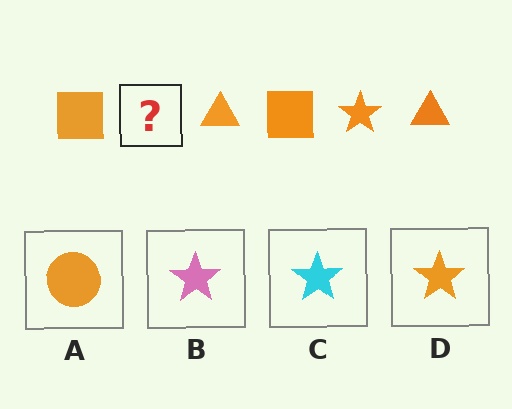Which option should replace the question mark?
Option D.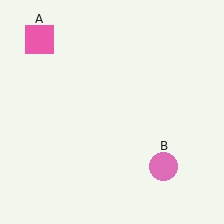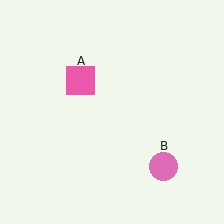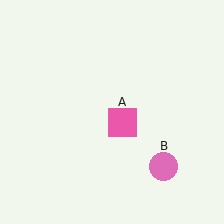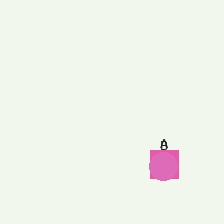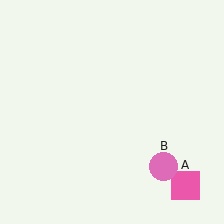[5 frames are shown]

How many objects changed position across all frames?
1 object changed position: pink square (object A).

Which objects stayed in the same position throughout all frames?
Pink circle (object B) remained stationary.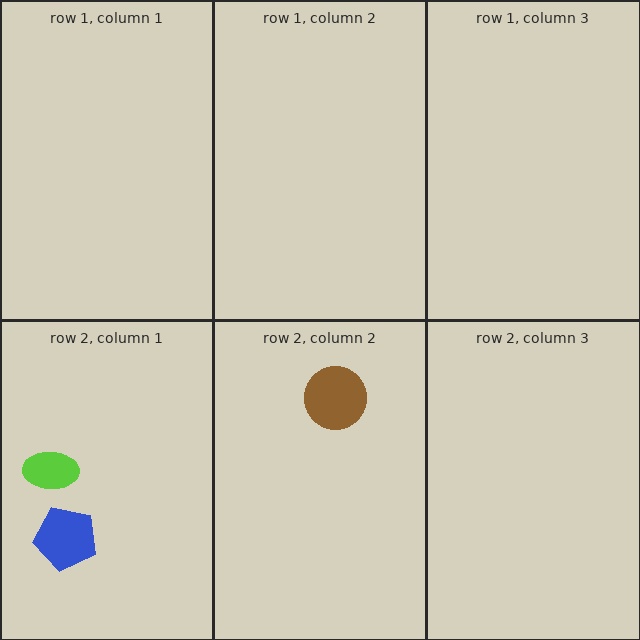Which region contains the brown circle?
The row 2, column 2 region.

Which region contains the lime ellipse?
The row 2, column 1 region.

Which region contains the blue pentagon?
The row 2, column 1 region.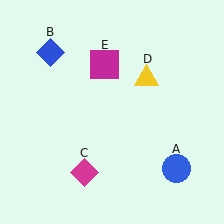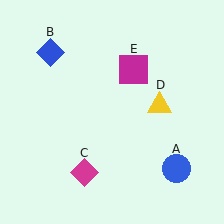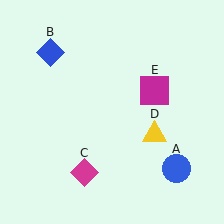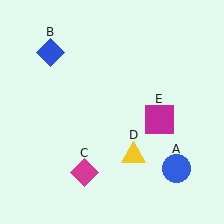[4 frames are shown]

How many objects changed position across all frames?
2 objects changed position: yellow triangle (object D), magenta square (object E).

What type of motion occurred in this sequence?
The yellow triangle (object D), magenta square (object E) rotated clockwise around the center of the scene.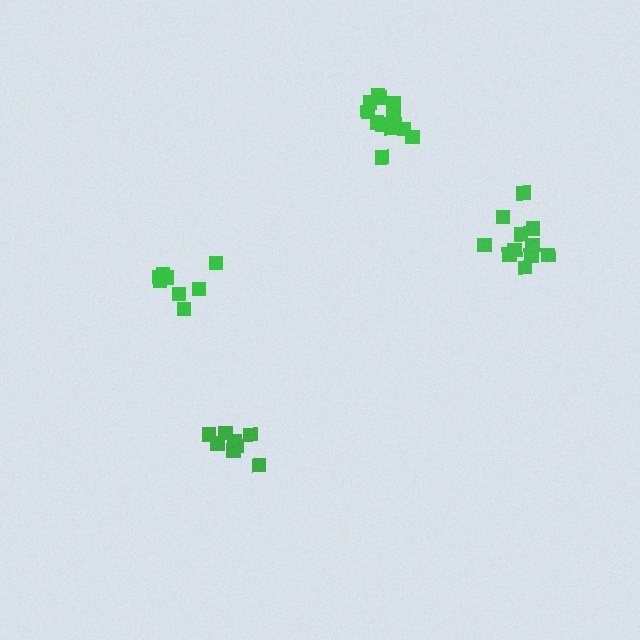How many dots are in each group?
Group 1: 8 dots, Group 2: 11 dots, Group 3: 13 dots, Group 4: 8 dots (40 total).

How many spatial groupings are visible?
There are 4 spatial groupings.